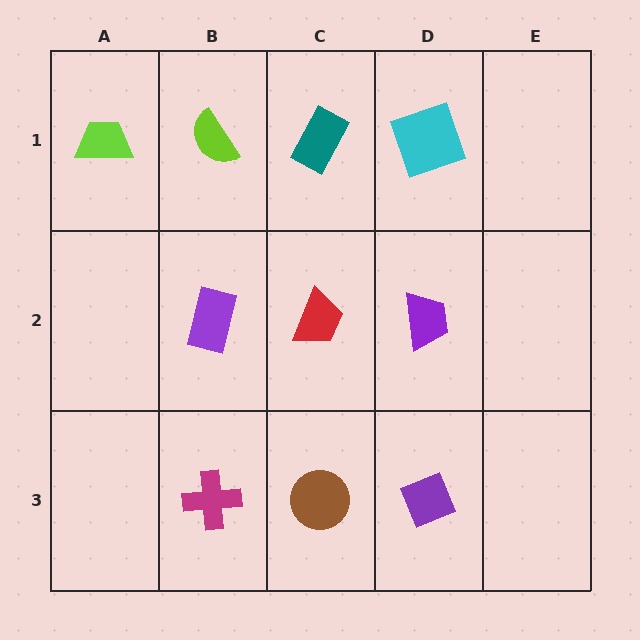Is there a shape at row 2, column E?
No, that cell is empty.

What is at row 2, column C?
A red trapezoid.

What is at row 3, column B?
A magenta cross.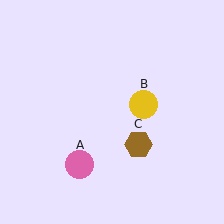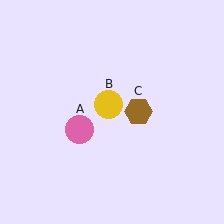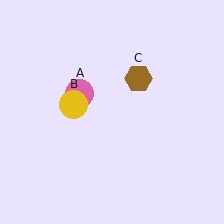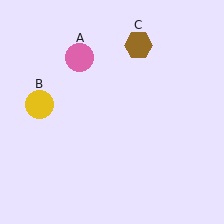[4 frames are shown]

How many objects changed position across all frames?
3 objects changed position: pink circle (object A), yellow circle (object B), brown hexagon (object C).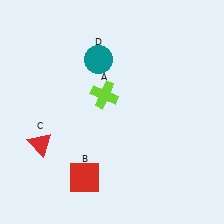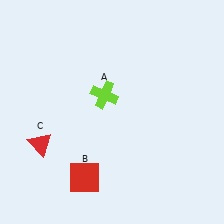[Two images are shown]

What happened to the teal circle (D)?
The teal circle (D) was removed in Image 2. It was in the top-left area of Image 1.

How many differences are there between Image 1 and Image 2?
There is 1 difference between the two images.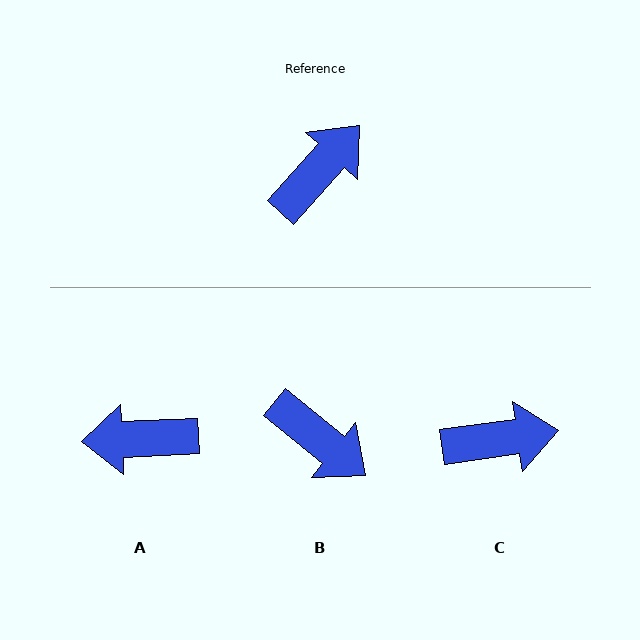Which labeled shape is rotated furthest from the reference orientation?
A, about 134 degrees away.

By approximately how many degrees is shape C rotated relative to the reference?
Approximately 40 degrees clockwise.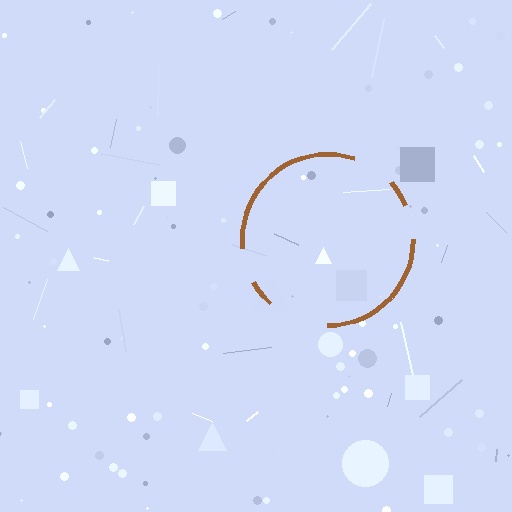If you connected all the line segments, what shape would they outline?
They would outline a circle.